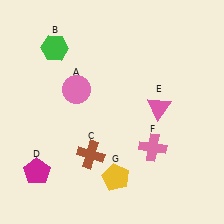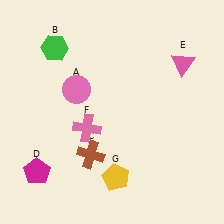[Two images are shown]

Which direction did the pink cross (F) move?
The pink cross (F) moved left.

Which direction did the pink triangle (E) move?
The pink triangle (E) moved up.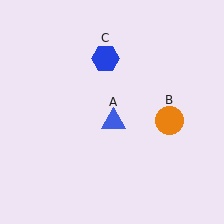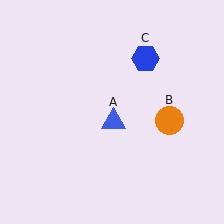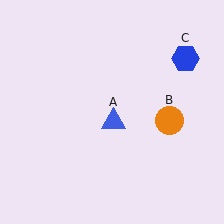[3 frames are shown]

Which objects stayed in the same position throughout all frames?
Blue triangle (object A) and orange circle (object B) remained stationary.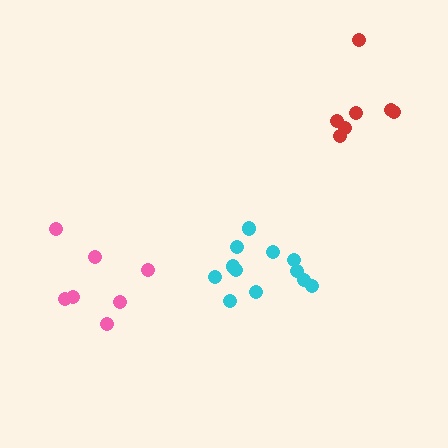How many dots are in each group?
Group 1: 7 dots, Group 2: 12 dots, Group 3: 7 dots (26 total).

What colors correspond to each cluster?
The clusters are colored: pink, cyan, red.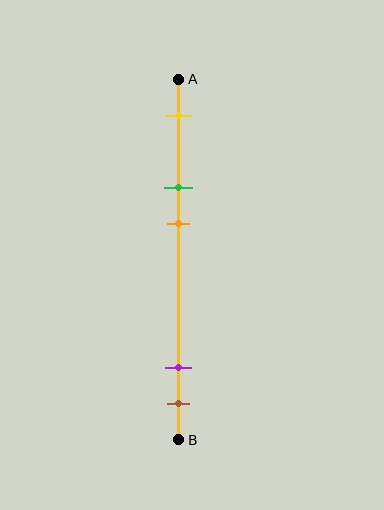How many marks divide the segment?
There are 5 marks dividing the segment.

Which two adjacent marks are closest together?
The purple and brown marks are the closest adjacent pair.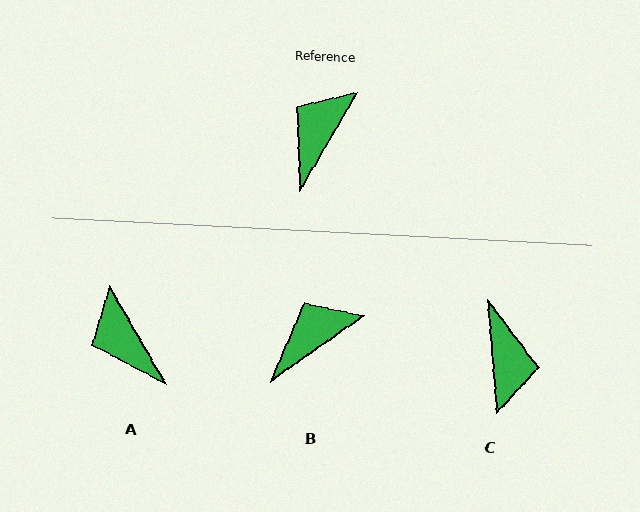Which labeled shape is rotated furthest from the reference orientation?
C, about 145 degrees away.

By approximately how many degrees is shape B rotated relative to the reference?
Approximately 25 degrees clockwise.